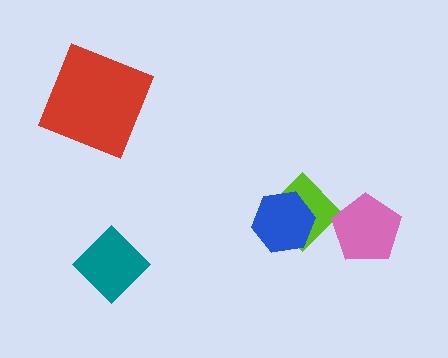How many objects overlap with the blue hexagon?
1 object overlaps with the blue hexagon.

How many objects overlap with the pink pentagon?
1 object overlaps with the pink pentagon.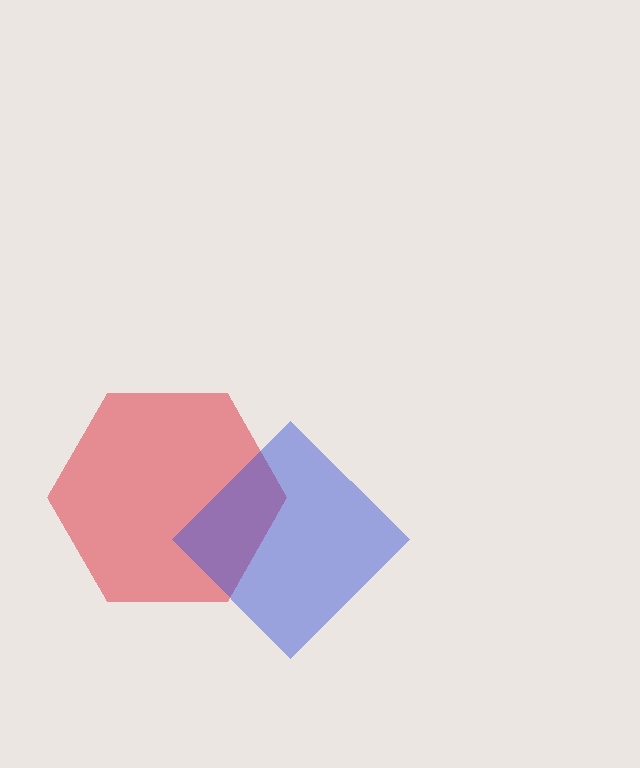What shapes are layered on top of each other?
The layered shapes are: a red hexagon, a blue diamond.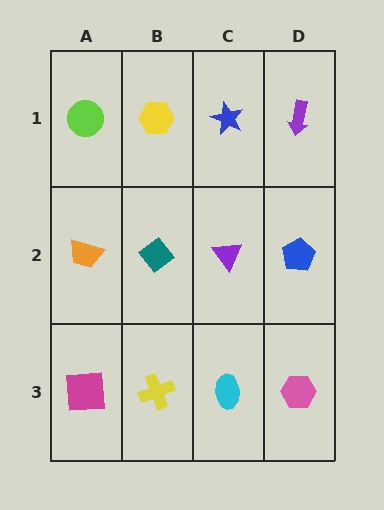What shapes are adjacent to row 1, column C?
A purple triangle (row 2, column C), a yellow hexagon (row 1, column B), a purple arrow (row 1, column D).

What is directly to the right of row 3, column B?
A cyan ellipse.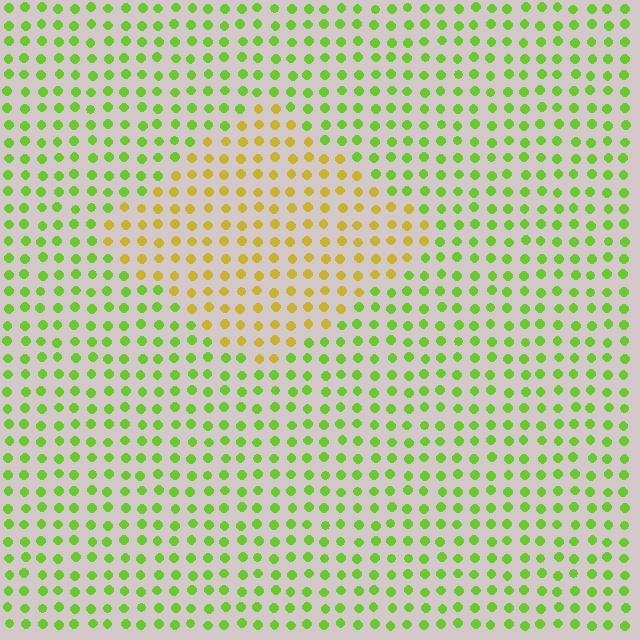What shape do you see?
I see a diamond.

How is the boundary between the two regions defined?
The boundary is defined purely by a slight shift in hue (about 47 degrees). Spacing, size, and orientation are identical on both sides.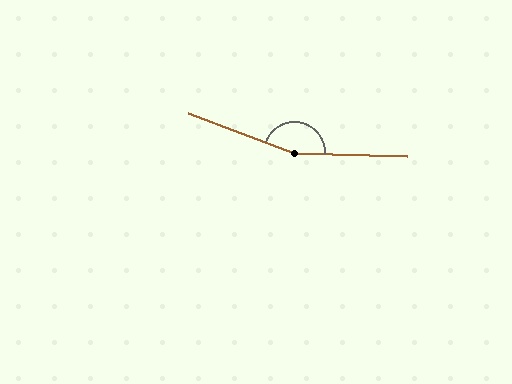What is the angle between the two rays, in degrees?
Approximately 161 degrees.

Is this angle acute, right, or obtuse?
It is obtuse.